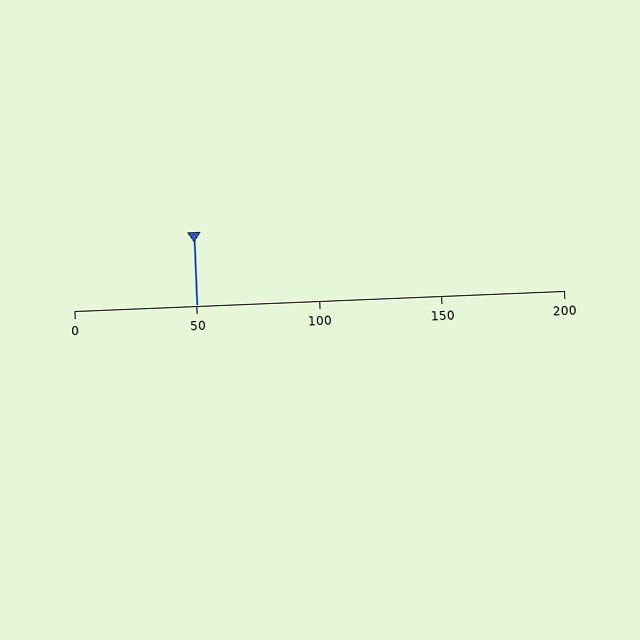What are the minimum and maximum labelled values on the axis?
The axis runs from 0 to 200.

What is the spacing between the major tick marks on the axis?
The major ticks are spaced 50 apart.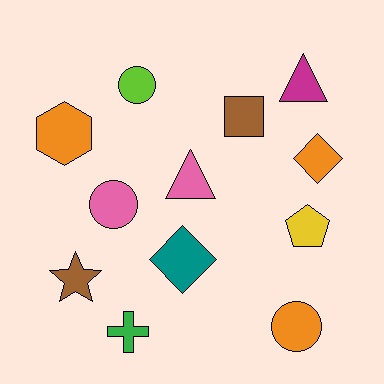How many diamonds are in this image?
There are 2 diamonds.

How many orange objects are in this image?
There are 3 orange objects.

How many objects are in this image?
There are 12 objects.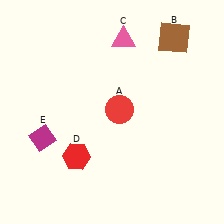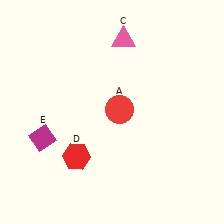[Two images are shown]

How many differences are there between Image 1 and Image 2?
There is 1 difference between the two images.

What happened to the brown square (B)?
The brown square (B) was removed in Image 2. It was in the top-right area of Image 1.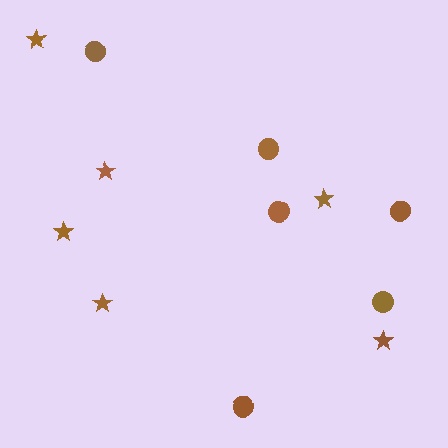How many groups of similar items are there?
There are 2 groups: one group of circles (6) and one group of stars (6).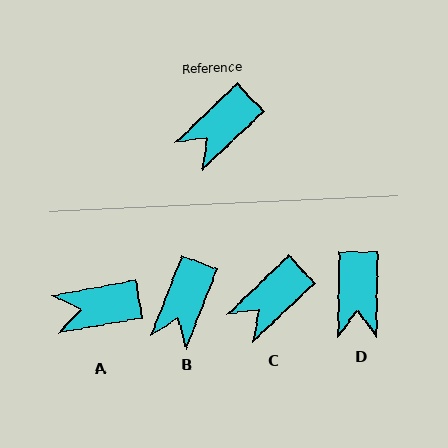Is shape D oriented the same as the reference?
No, it is off by about 46 degrees.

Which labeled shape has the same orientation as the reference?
C.